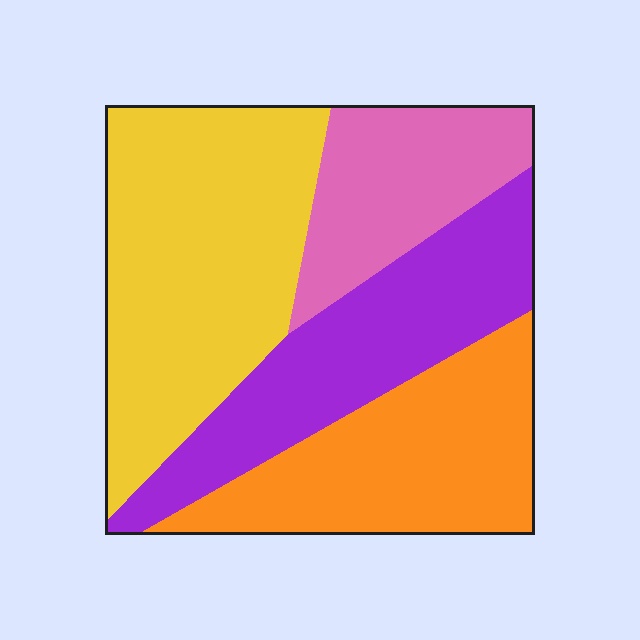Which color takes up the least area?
Pink, at roughly 15%.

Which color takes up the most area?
Yellow, at roughly 35%.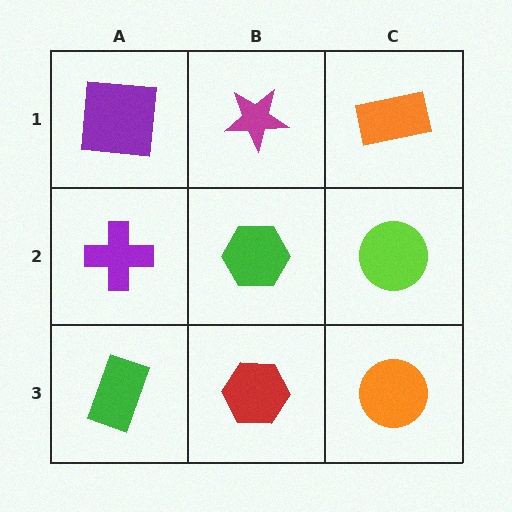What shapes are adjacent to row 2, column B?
A magenta star (row 1, column B), a red hexagon (row 3, column B), a purple cross (row 2, column A), a lime circle (row 2, column C).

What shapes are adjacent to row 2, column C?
An orange rectangle (row 1, column C), an orange circle (row 3, column C), a green hexagon (row 2, column B).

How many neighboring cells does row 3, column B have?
3.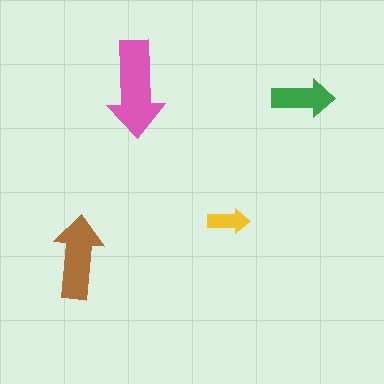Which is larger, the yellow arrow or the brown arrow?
The brown one.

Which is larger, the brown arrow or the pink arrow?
The pink one.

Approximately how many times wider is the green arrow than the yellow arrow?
About 1.5 times wider.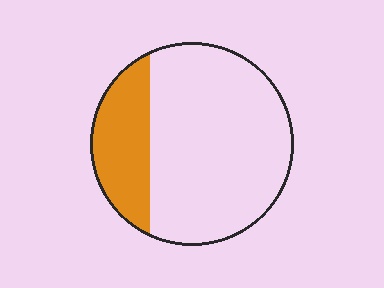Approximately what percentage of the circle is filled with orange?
Approximately 25%.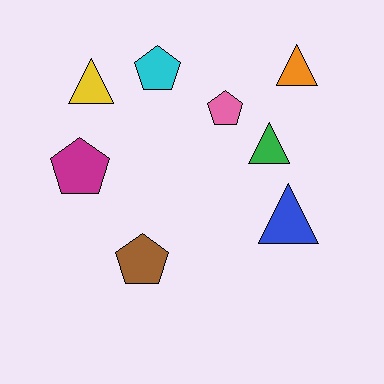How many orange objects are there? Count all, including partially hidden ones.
There is 1 orange object.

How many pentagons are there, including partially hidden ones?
There are 4 pentagons.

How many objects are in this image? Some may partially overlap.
There are 8 objects.